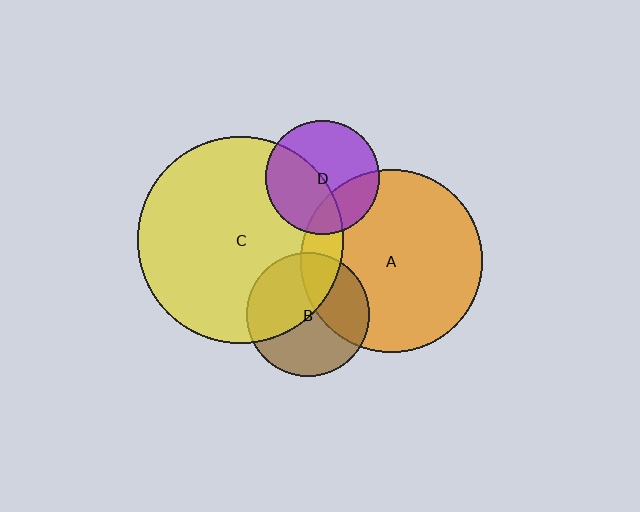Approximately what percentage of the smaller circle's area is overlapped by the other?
Approximately 45%.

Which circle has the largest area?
Circle C (yellow).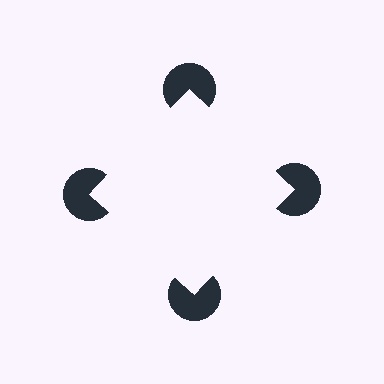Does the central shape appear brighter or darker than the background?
It typically appears slightly brighter than the background, even though no actual brightness change is drawn.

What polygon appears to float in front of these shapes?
An illusory square — its edges are inferred from the aligned wedge cuts in the pac-man discs, not physically drawn.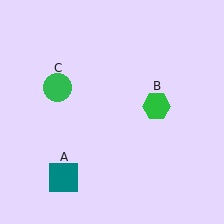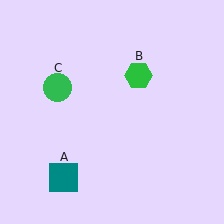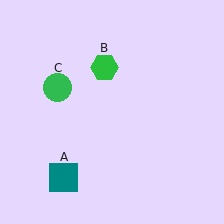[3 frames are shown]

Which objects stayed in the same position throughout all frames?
Teal square (object A) and green circle (object C) remained stationary.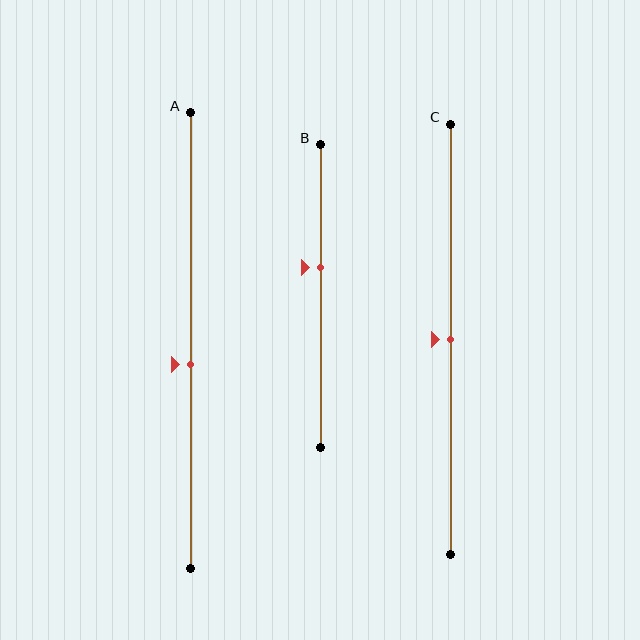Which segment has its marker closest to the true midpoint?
Segment C has its marker closest to the true midpoint.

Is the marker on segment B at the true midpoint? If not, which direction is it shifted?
No, the marker on segment B is shifted upward by about 9% of the segment length.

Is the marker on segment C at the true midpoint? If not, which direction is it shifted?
Yes, the marker on segment C is at the true midpoint.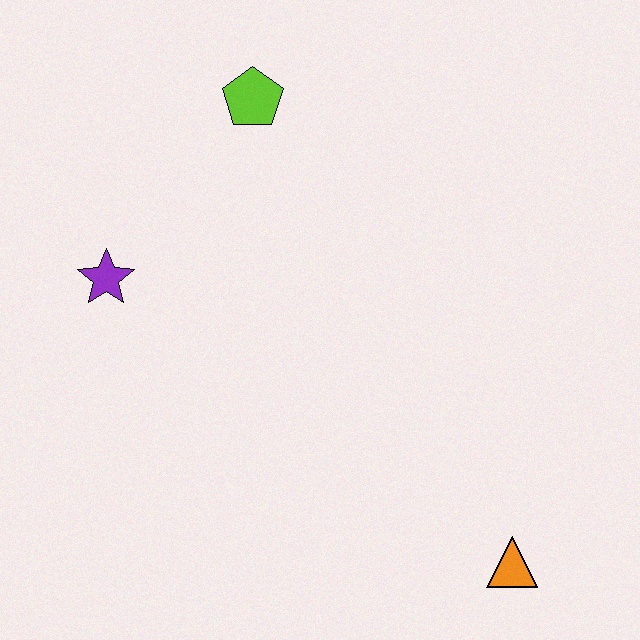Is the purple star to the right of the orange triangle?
No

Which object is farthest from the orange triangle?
The lime pentagon is farthest from the orange triangle.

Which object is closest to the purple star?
The lime pentagon is closest to the purple star.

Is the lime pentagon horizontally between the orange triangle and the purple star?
Yes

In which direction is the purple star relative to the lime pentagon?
The purple star is below the lime pentagon.